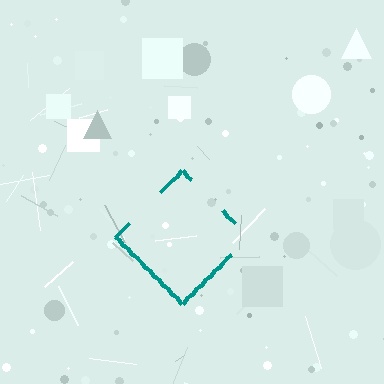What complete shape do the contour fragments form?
The contour fragments form a diamond.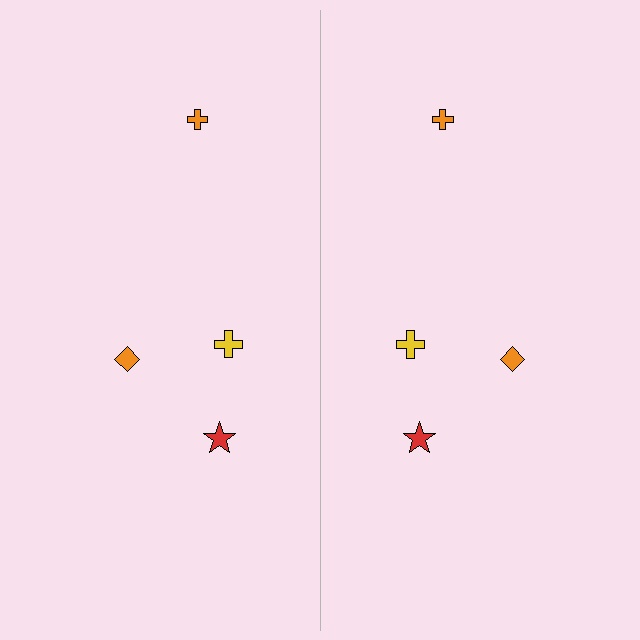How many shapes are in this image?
There are 8 shapes in this image.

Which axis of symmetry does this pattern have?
The pattern has a vertical axis of symmetry running through the center of the image.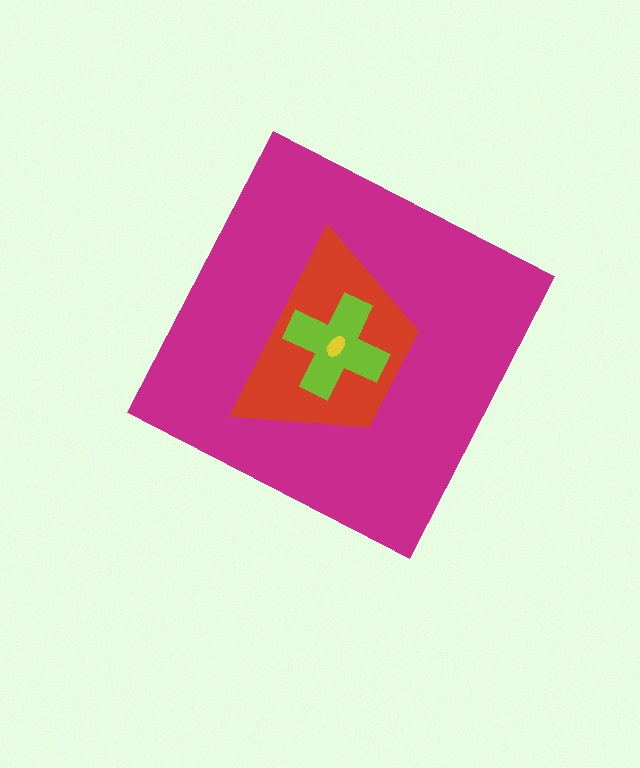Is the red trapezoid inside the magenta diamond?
Yes.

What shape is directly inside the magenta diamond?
The red trapezoid.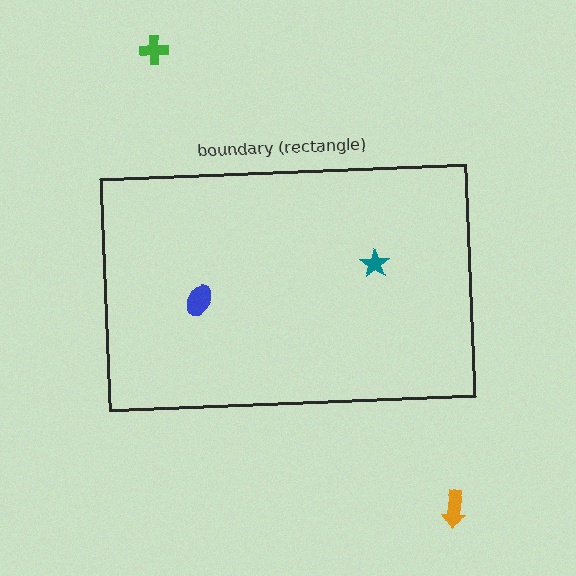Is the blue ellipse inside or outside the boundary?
Inside.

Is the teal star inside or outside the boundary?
Inside.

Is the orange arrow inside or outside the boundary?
Outside.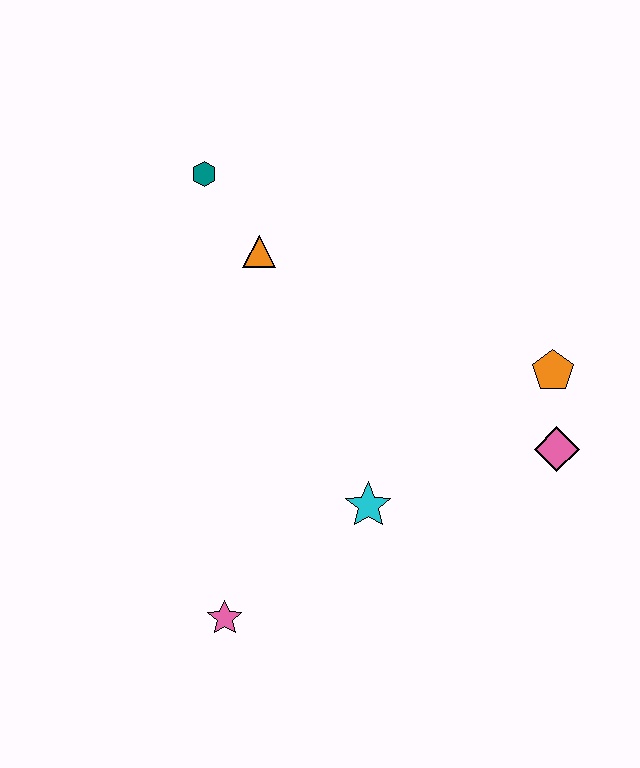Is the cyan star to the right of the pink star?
Yes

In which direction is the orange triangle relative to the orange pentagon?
The orange triangle is to the left of the orange pentagon.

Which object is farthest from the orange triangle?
The pink star is farthest from the orange triangle.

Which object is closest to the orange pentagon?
The pink diamond is closest to the orange pentagon.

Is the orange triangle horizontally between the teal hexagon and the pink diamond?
Yes